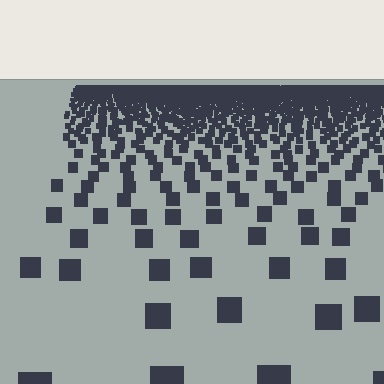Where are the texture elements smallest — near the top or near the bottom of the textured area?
Near the top.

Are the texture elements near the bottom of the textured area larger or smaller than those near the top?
Larger. Near the bottom, elements are closer to the viewer and appear at a bigger on-screen size.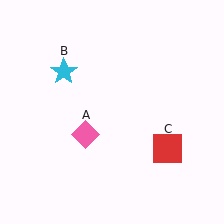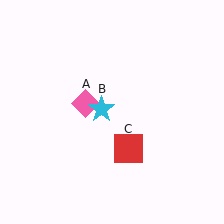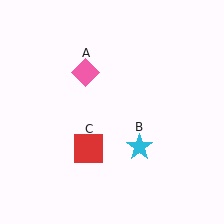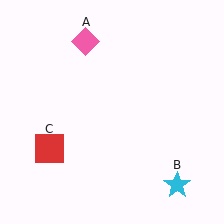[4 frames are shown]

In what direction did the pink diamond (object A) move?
The pink diamond (object A) moved up.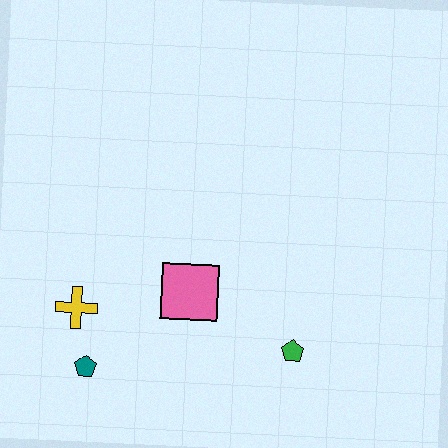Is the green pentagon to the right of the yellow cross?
Yes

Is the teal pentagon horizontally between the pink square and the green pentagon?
No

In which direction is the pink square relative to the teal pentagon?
The pink square is to the right of the teal pentagon.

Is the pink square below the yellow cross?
No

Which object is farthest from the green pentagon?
The yellow cross is farthest from the green pentagon.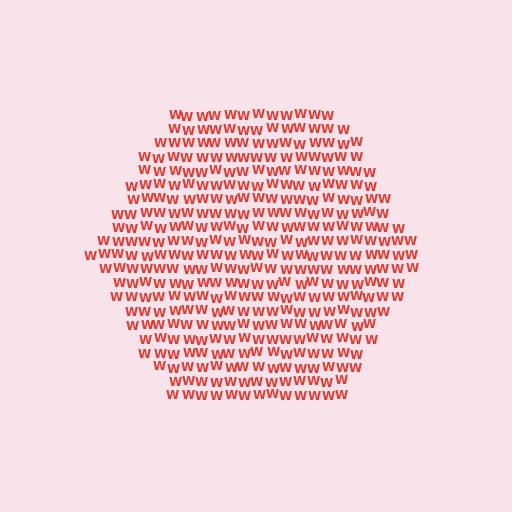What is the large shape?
The large shape is a hexagon.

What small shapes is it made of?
It is made of small letter W's.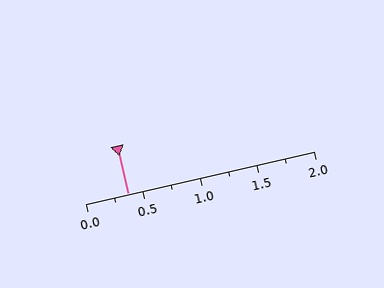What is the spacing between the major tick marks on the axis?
The major ticks are spaced 0.5 apart.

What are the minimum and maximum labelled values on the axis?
The axis runs from 0.0 to 2.0.